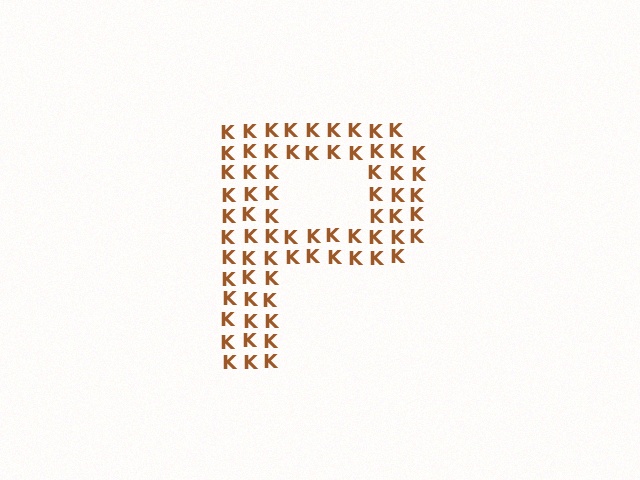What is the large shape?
The large shape is the letter P.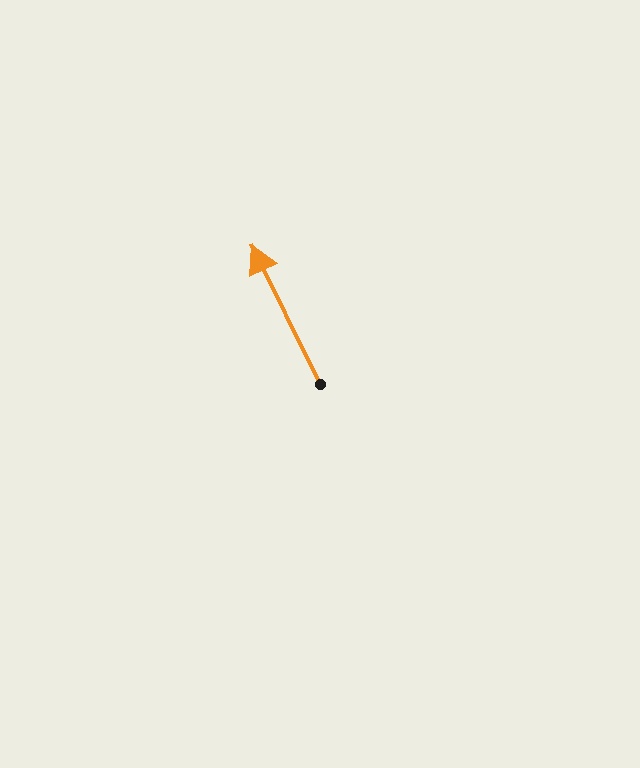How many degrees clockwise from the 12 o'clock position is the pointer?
Approximately 334 degrees.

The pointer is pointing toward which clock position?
Roughly 11 o'clock.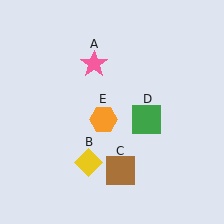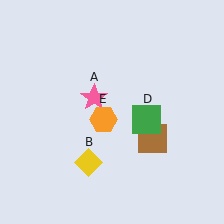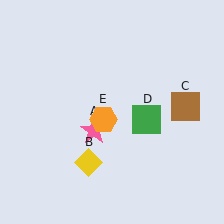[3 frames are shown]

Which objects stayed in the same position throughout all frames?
Yellow diamond (object B) and green square (object D) and orange hexagon (object E) remained stationary.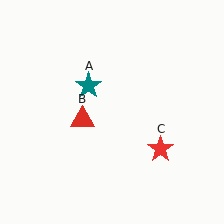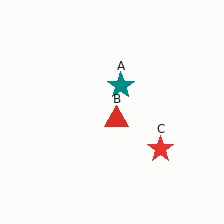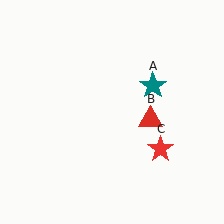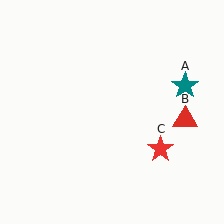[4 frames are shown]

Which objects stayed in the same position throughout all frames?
Red star (object C) remained stationary.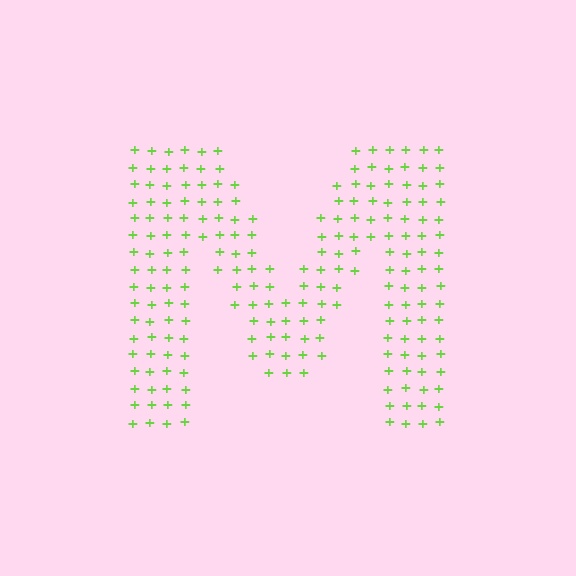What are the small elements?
The small elements are plus signs.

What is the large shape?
The large shape is the letter M.